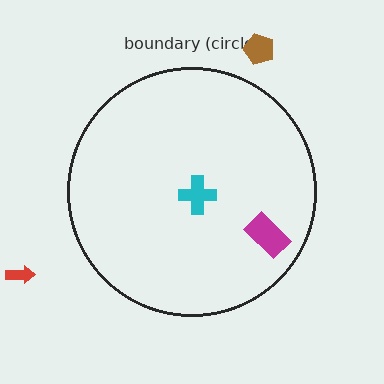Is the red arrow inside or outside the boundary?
Outside.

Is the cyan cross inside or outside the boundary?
Inside.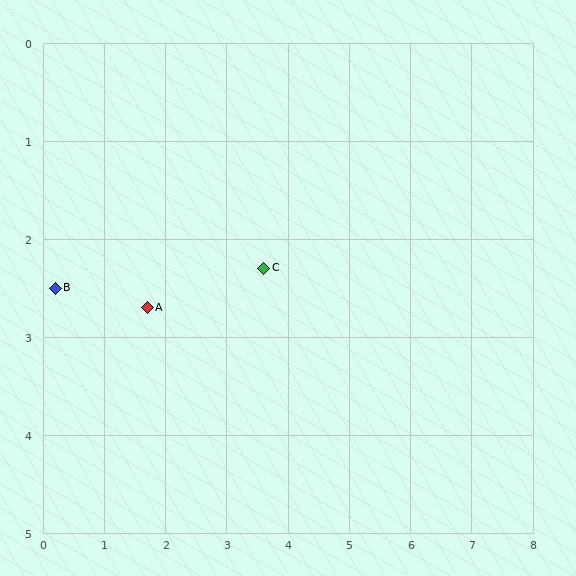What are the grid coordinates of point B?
Point B is at approximately (0.2, 2.5).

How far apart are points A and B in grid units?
Points A and B are about 1.5 grid units apart.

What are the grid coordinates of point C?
Point C is at approximately (3.6, 2.3).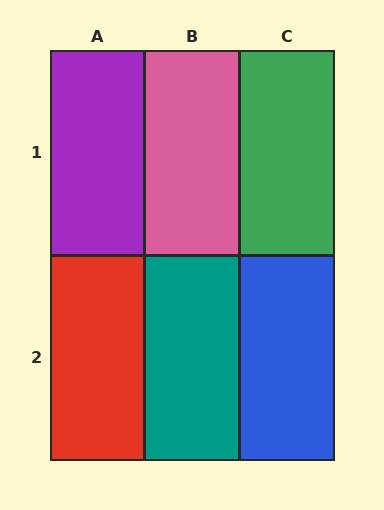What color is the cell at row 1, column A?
Purple.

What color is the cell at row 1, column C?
Green.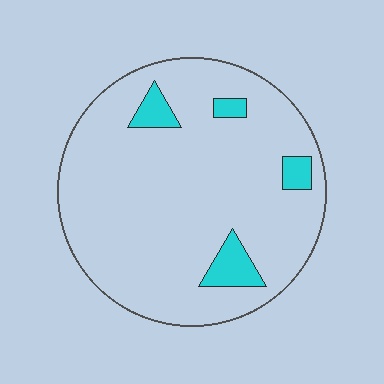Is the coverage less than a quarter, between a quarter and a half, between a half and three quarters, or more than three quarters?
Less than a quarter.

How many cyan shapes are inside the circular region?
4.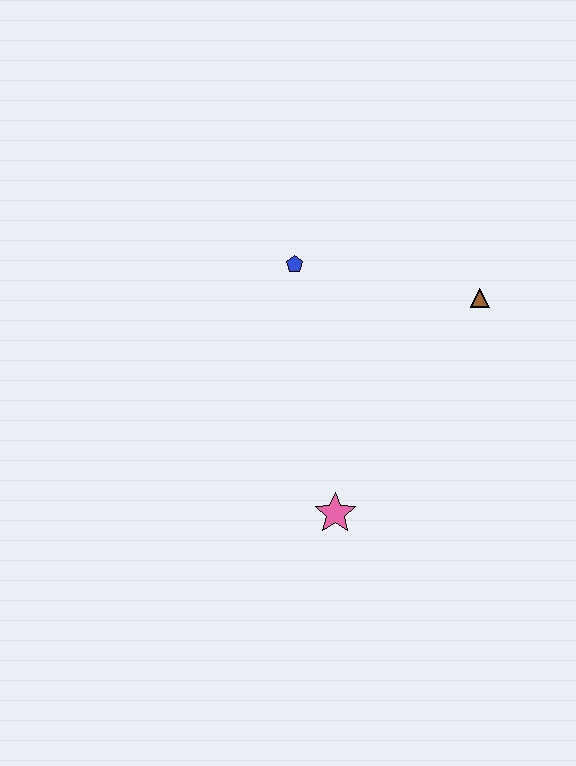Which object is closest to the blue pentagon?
The brown triangle is closest to the blue pentagon.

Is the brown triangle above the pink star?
Yes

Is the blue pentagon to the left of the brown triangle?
Yes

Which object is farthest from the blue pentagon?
The pink star is farthest from the blue pentagon.